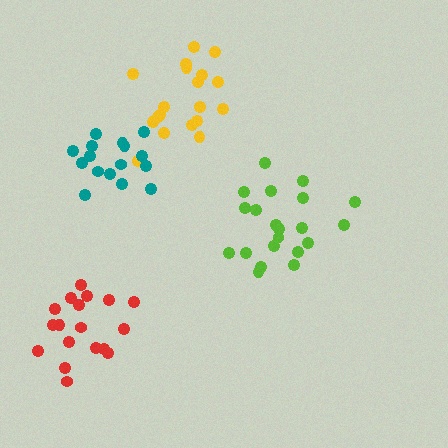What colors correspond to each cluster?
The clusters are colored: lime, yellow, teal, red.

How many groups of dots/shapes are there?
There are 4 groups.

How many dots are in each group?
Group 1: 21 dots, Group 2: 20 dots, Group 3: 16 dots, Group 4: 18 dots (75 total).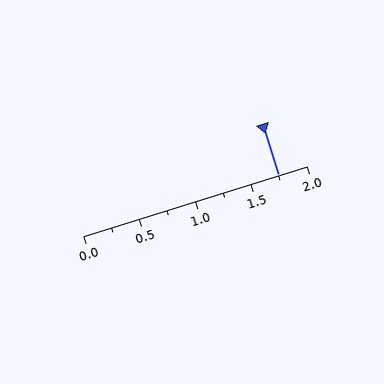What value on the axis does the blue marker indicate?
The marker indicates approximately 1.75.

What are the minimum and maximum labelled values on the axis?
The axis runs from 0.0 to 2.0.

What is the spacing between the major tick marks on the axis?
The major ticks are spaced 0.5 apart.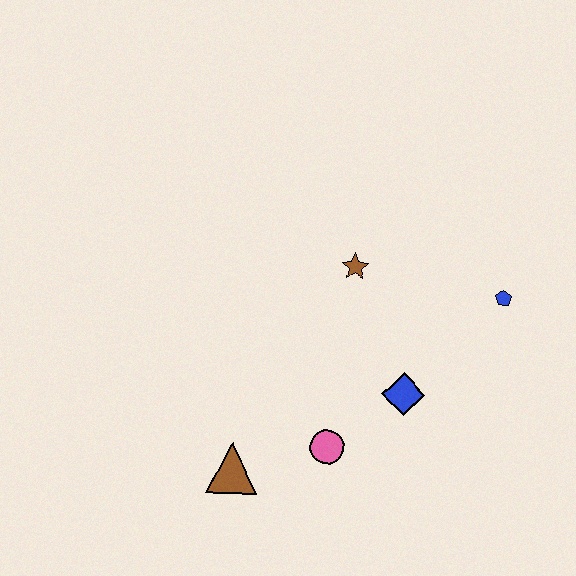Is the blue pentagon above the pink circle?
Yes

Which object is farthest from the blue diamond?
The brown triangle is farthest from the blue diamond.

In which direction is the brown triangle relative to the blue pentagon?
The brown triangle is to the left of the blue pentagon.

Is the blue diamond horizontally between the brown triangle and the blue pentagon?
Yes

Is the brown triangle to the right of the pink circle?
No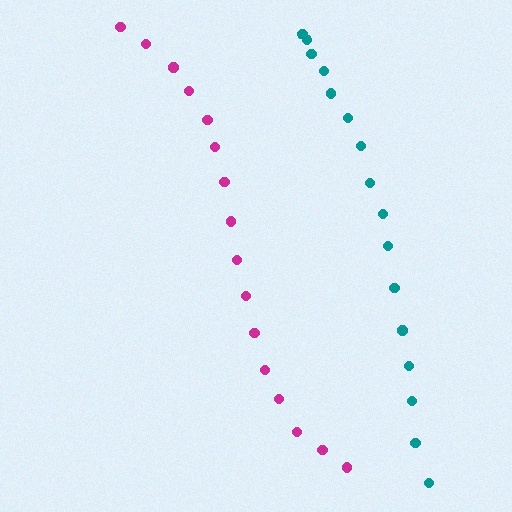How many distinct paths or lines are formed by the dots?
There are 2 distinct paths.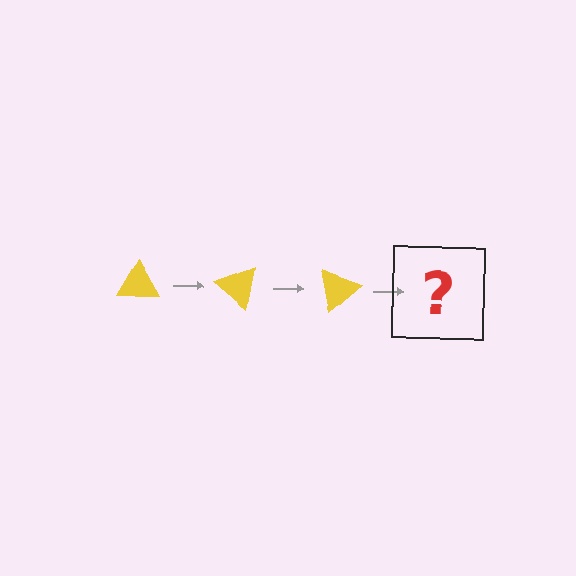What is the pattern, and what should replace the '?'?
The pattern is that the triangle rotates 40 degrees each step. The '?' should be a yellow triangle rotated 120 degrees.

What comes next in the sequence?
The next element should be a yellow triangle rotated 120 degrees.